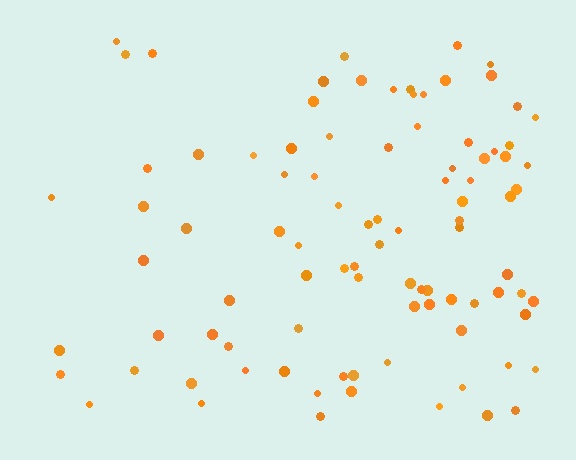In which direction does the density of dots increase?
From left to right, with the right side densest.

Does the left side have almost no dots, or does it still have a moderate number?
Still a moderate number, just noticeably fewer than the right.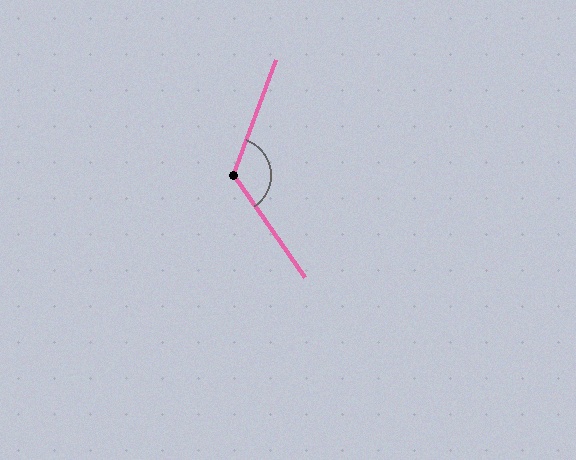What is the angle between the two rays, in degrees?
Approximately 125 degrees.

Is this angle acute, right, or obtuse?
It is obtuse.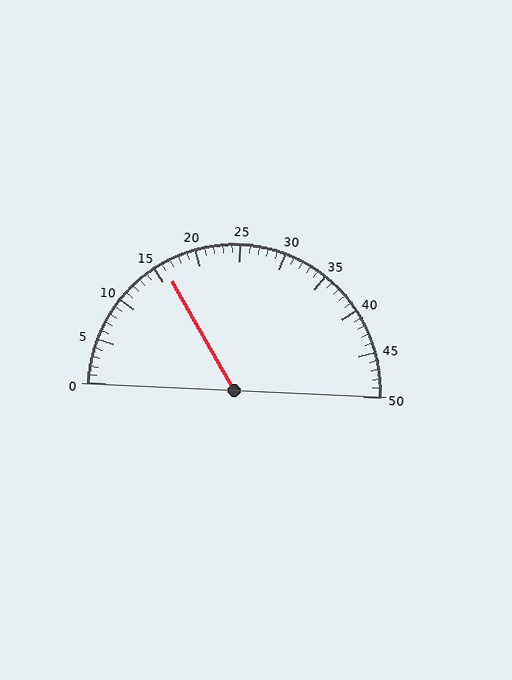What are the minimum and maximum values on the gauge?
The gauge ranges from 0 to 50.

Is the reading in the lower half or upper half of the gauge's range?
The reading is in the lower half of the range (0 to 50).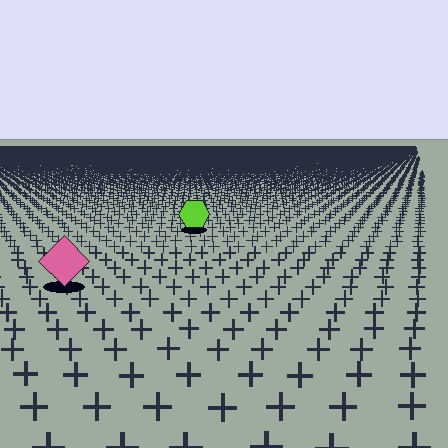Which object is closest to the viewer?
The pink diamond is closest. The texture marks near it are larger and more spread out.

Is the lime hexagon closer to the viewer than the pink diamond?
No. The pink diamond is closer — you can tell from the texture gradient: the ground texture is coarser near it.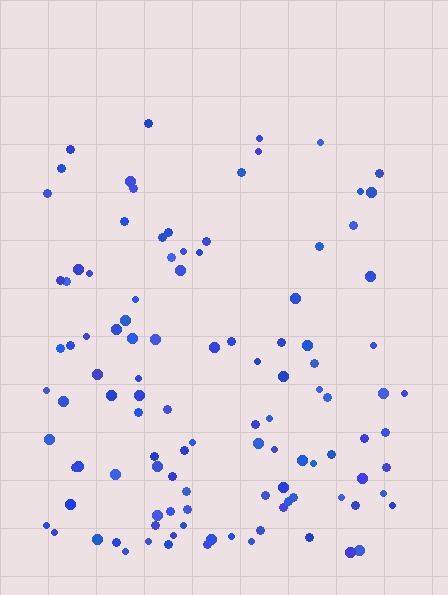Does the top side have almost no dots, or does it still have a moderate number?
Still a moderate number, just noticeably fewer than the bottom.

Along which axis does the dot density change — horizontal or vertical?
Vertical.